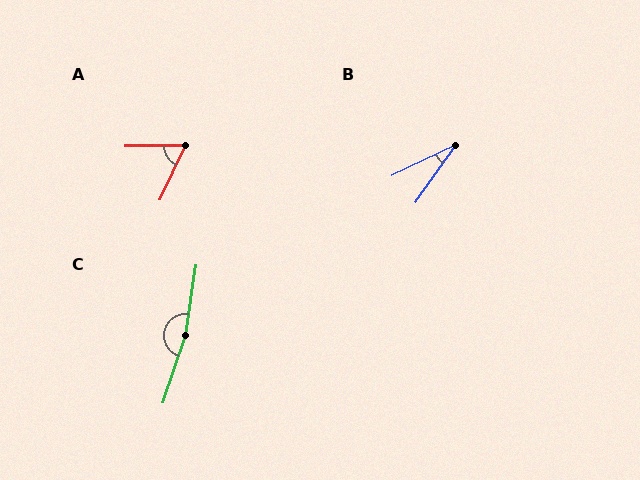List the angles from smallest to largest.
B (29°), A (65°), C (170°).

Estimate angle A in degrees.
Approximately 65 degrees.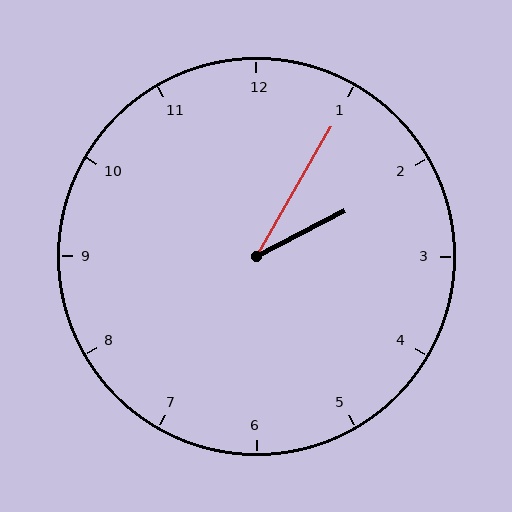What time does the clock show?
2:05.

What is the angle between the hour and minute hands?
Approximately 32 degrees.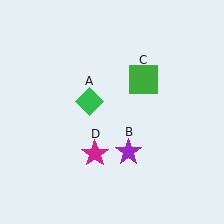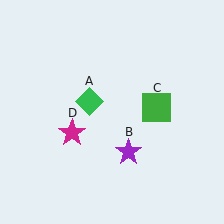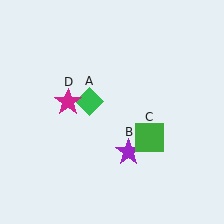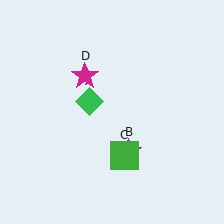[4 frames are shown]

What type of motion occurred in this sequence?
The green square (object C), magenta star (object D) rotated clockwise around the center of the scene.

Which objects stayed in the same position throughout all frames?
Green diamond (object A) and purple star (object B) remained stationary.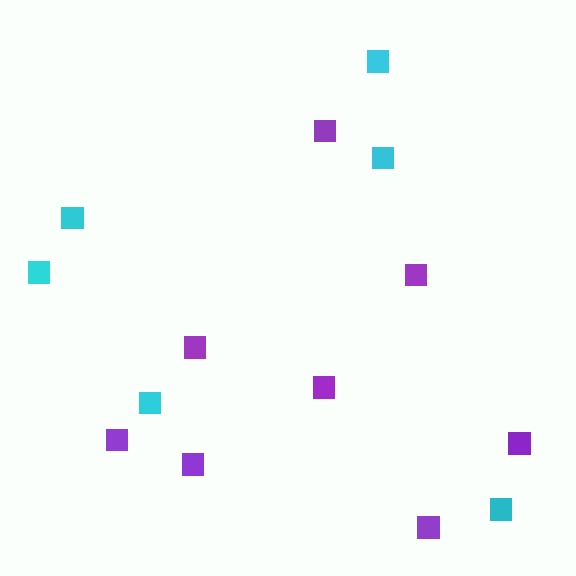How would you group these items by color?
There are 2 groups: one group of cyan squares (6) and one group of purple squares (8).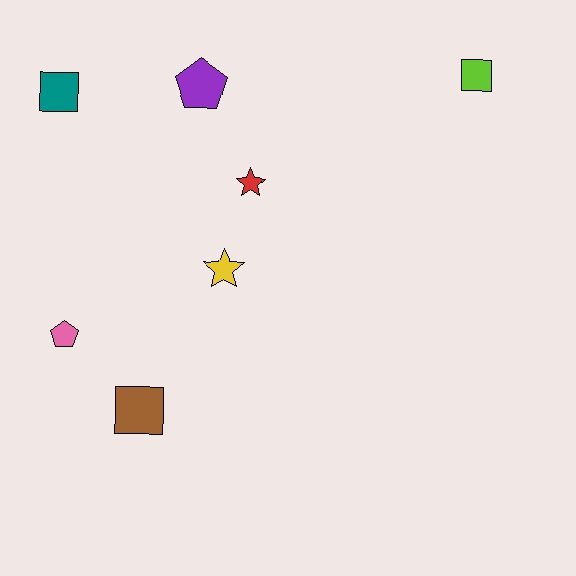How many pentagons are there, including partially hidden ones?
There are 2 pentagons.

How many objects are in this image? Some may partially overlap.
There are 7 objects.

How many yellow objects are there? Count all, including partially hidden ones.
There is 1 yellow object.